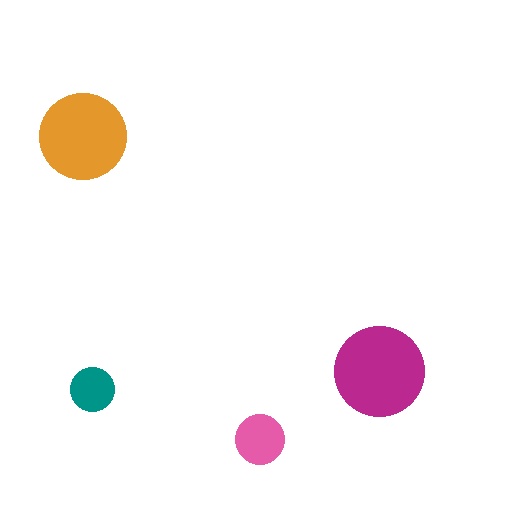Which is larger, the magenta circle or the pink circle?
The magenta one.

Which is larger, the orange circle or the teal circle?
The orange one.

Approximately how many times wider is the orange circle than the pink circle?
About 1.5 times wider.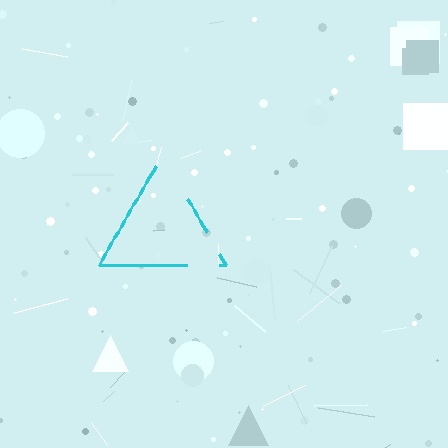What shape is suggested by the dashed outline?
The dashed outline suggests a triangle.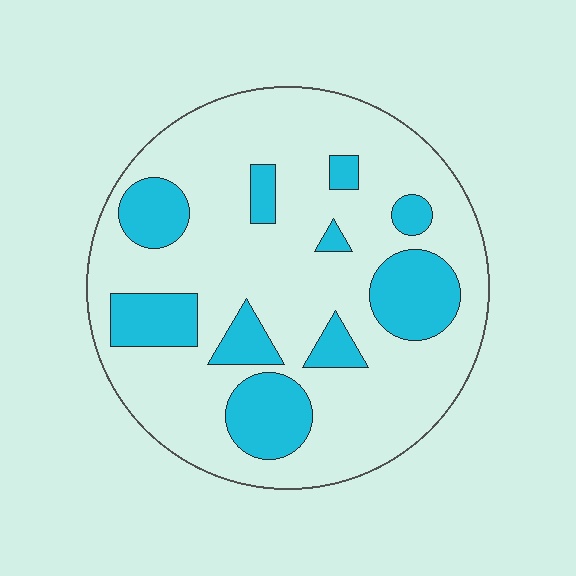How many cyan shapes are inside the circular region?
10.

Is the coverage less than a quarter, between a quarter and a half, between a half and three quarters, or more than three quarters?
Less than a quarter.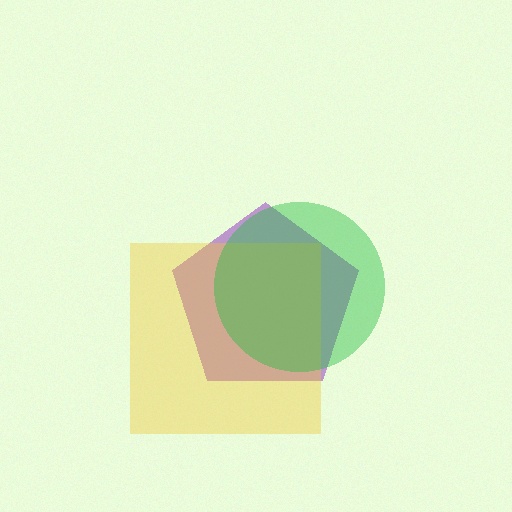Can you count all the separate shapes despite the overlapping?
Yes, there are 3 separate shapes.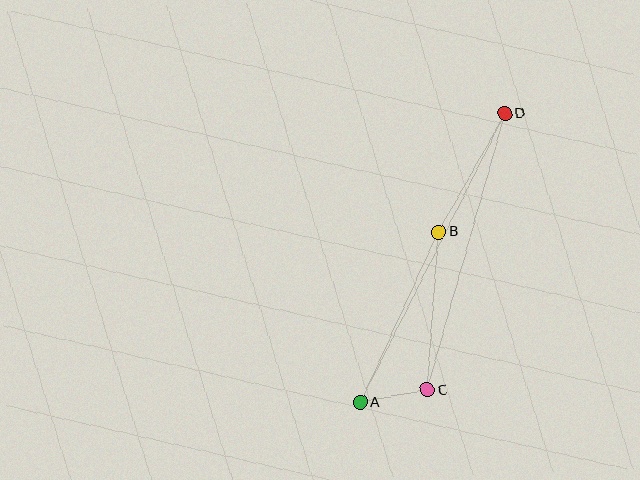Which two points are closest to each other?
Points A and C are closest to each other.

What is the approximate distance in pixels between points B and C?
The distance between B and C is approximately 158 pixels.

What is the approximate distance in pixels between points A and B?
The distance between A and B is approximately 188 pixels.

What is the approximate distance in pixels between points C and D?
The distance between C and D is approximately 287 pixels.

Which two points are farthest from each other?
Points A and D are farthest from each other.